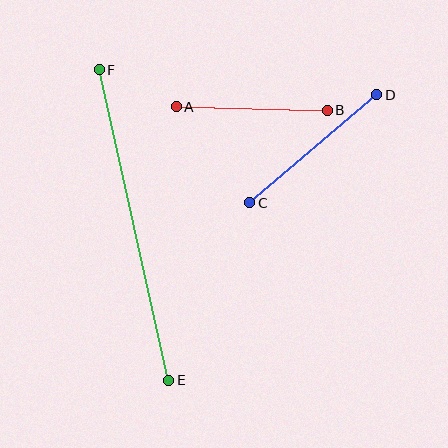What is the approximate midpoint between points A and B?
The midpoint is at approximately (252, 109) pixels.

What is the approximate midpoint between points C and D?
The midpoint is at approximately (313, 149) pixels.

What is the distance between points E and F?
The distance is approximately 318 pixels.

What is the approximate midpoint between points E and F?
The midpoint is at approximately (134, 225) pixels.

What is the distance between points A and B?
The distance is approximately 151 pixels.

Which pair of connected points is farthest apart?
Points E and F are farthest apart.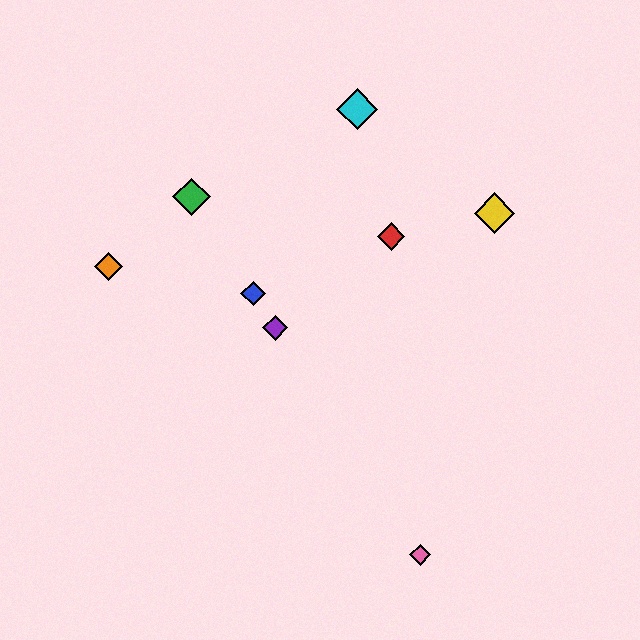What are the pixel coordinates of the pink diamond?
The pink diamond is at (420, 555).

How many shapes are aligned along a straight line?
4 shapes (the blue diamond, the green diamond, the purple diamond, the pink diamond) are aligned along a straight line.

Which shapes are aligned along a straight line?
The blue diamond, the green diamond, the purple diamond, the pink diamond are aligned along a straight line.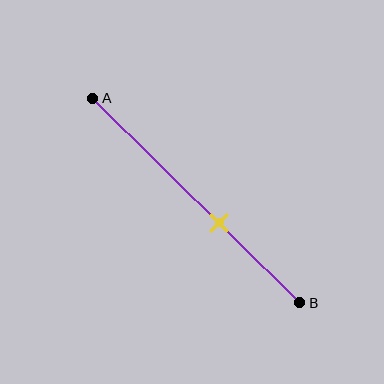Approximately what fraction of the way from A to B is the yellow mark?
The yellow mark is approximately 60% of the way from A to B.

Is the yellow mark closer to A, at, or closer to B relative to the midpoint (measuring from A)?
The yellow mark is closer to point B than the midpoint of segment AB.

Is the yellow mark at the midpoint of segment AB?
No, the mark is at about 60% from A, not at the 50% midpoint.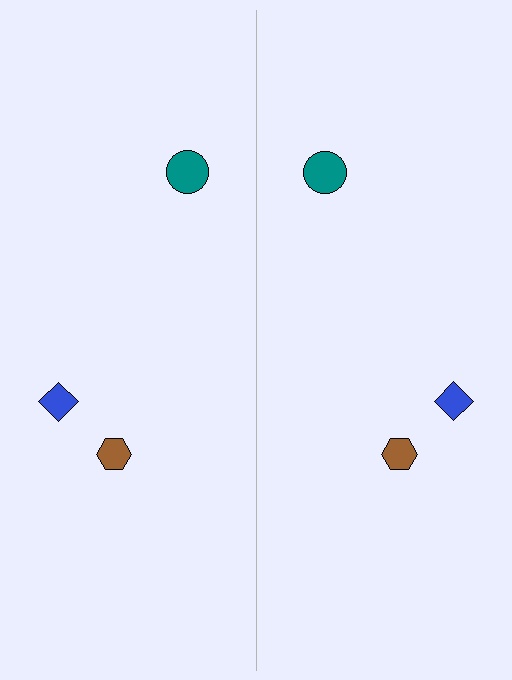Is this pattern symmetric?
Yes, this pattern has bilateral (reflection) symmetry.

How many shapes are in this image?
There are 6 shapes in this image.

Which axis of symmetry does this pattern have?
The pattern has a vertical axis of symmetry running through the center of the image.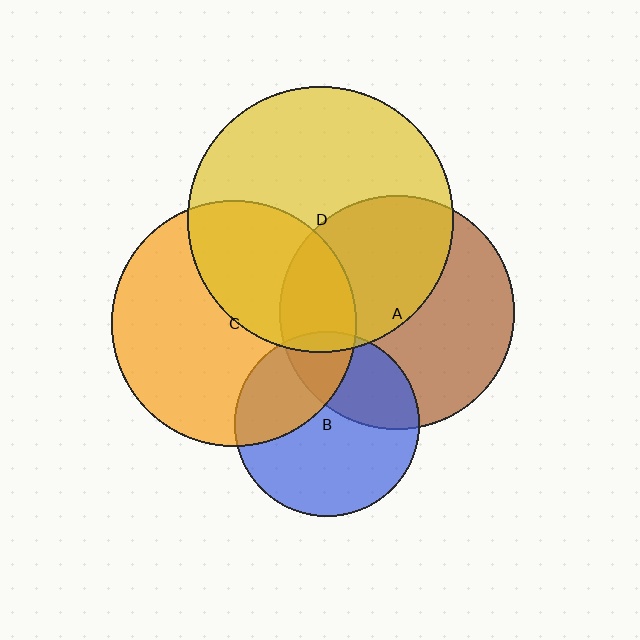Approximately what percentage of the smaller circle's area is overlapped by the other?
Approximately 5%.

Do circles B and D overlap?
Yes.